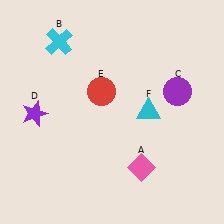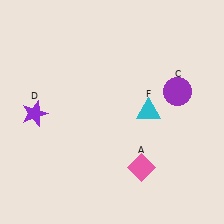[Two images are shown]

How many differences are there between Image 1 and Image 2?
There are 2 differences between the two images.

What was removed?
The cyan cross (B), the red circle (E) were removed in Image 2.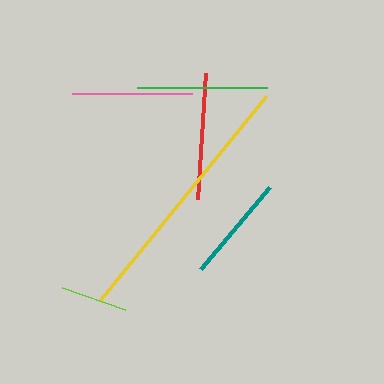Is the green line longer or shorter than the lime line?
The green line is longer than the lime line.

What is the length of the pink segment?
The pink segment is approximately 121 pixels long.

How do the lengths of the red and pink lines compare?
The red and pink lines are approximately the same length.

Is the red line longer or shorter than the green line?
The green line is longer than the red line.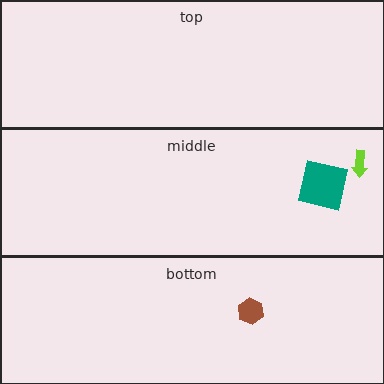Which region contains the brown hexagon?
The bottom region.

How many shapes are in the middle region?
2.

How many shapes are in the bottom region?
1.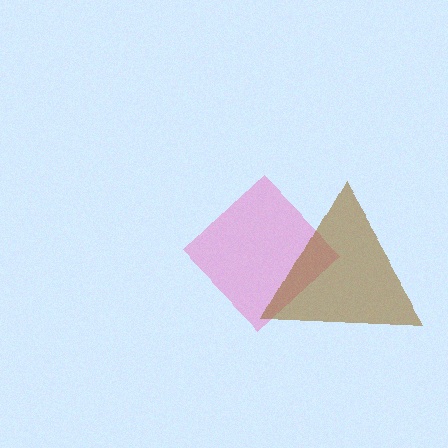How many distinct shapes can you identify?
There are 2 distinct shapes: a pink diamond, a brown triangle.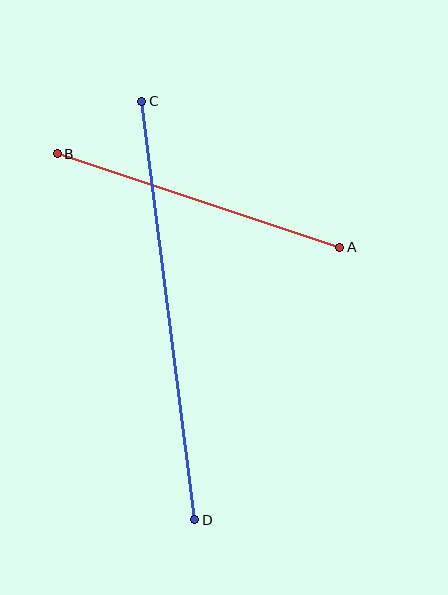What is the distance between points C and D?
The distance is approximately 422 pixels.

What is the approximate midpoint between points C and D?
The midpoint is at approximately (168, 310) pixels.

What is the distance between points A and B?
The distance is approximately 297 pixels.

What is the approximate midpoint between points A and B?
The midpoint is at approximately (199, 201) pixels.